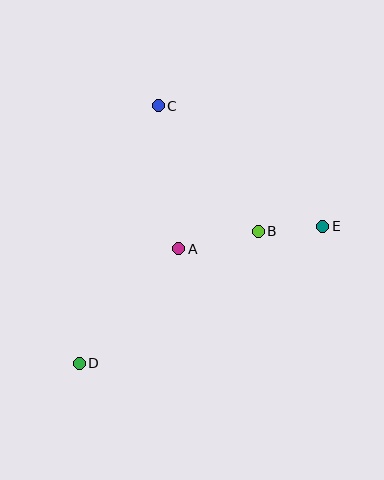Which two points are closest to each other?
Points B and E are closest to each other.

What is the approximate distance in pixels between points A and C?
The distance between A and C is approximately 145 pixels.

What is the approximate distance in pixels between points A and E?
The distance between A and E is approximately 145 pixels.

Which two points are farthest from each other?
Points D and E are farthest from each other.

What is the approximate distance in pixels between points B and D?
The distance between B and D is approximately 222 pixels.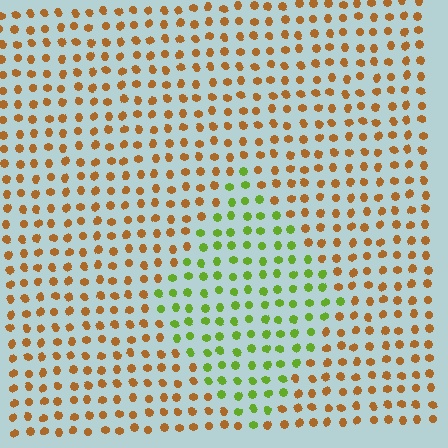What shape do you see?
I see a diamond.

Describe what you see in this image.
The image is filled with small brown elements in a uniform arrangement. A diamond-shaped region is visible where the elements are tinted to a slightly different hue, forming a subtle color boundary.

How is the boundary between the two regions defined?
The boundary is defined purely by a slight shift in hue (about 64 degrees). Spacing, size, and orientation are identical on both sides.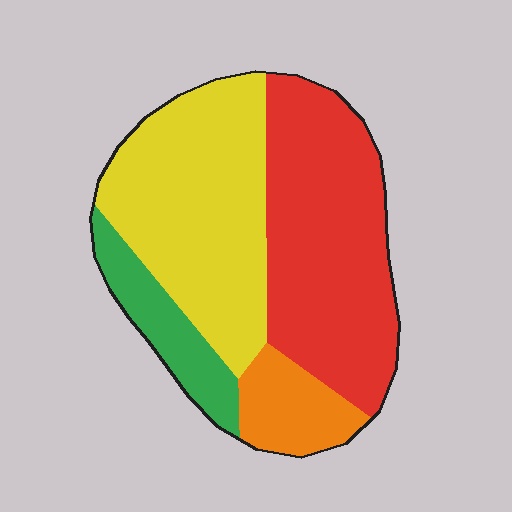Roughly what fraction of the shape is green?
Green takes up about one eighth (1/8) of the shape.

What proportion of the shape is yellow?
Yellow covers 38% of the shape.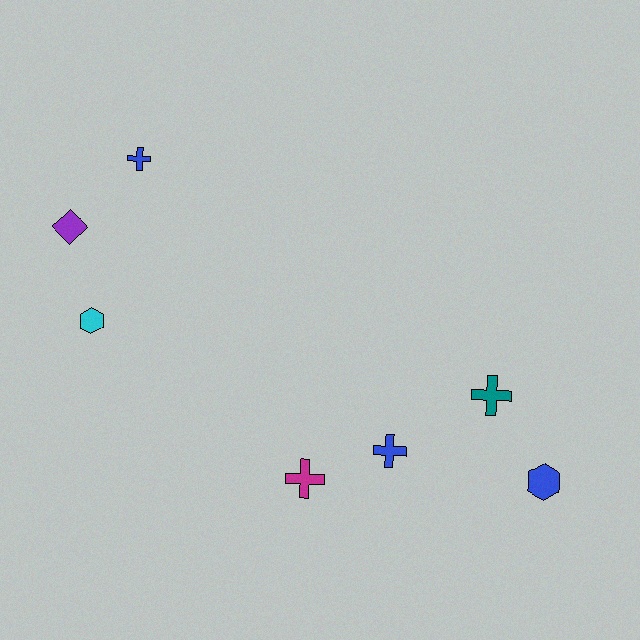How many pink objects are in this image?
There are no pink objects.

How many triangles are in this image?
There are no triangles.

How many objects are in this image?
There are 7 objects.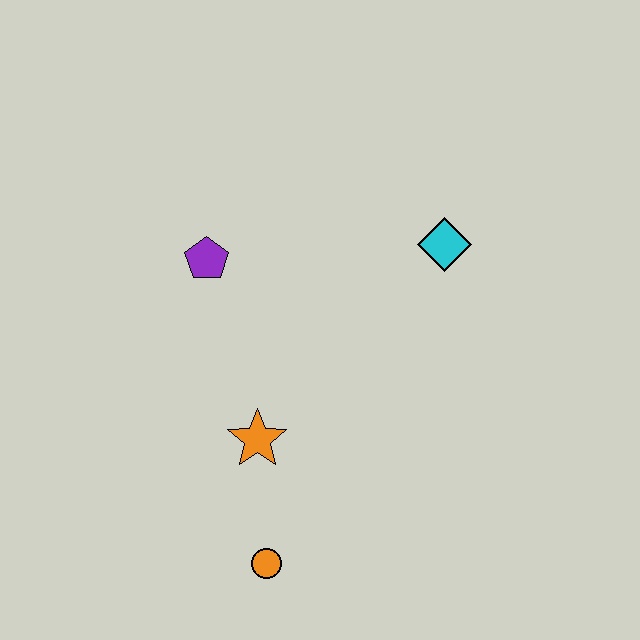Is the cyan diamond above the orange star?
Yes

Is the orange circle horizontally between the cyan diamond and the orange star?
Yes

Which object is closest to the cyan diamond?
The purple pentagon is closest to the cyan diamond.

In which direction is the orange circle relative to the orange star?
The orange circle is below the orange star.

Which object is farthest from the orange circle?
The cyan diamond is farthest from the orange circle.